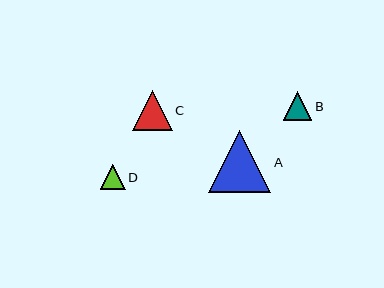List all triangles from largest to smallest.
From largest to smallest: A, C, B, D.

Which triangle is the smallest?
Triangle D is the smallest with a size of approximately 25 pixels.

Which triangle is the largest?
Triangle A is the largest with a size of approximately 62 pixels.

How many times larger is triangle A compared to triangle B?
Triangle A is approximately 2.1 times the size of triangle B.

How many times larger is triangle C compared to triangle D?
Triangle C is approximately 1.6 times the size of triangle D.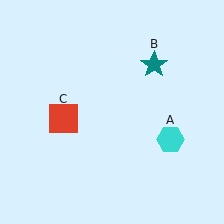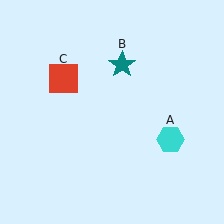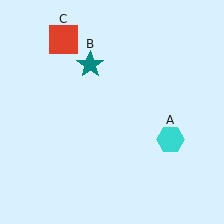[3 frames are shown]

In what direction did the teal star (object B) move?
The teal star (object B) moved left.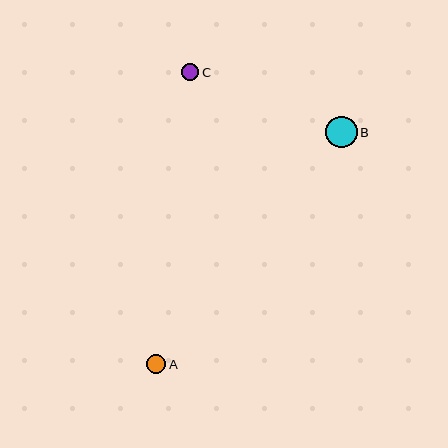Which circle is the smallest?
Circle C is the smallest with a size of approximately 17 pixels.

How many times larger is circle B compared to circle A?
Circle B is approximately 1.6 times the size of circle A.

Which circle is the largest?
Circle B is the largest with a size of approximately 31 pixels.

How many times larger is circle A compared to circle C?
Circle A is approximately 1.1 times the size of circle C.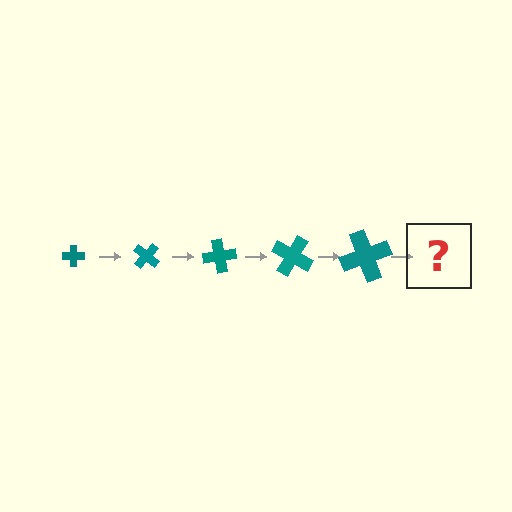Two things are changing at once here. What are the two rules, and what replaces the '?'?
The two rules are that the cross grows larger each step and it rotates 40 degrees each step. The '?' should be a cross, larger than the previous one and rotated 200 degrees from the start.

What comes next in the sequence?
The next element should be a cross, larger than the previous one and rotated 200 degrees from the start.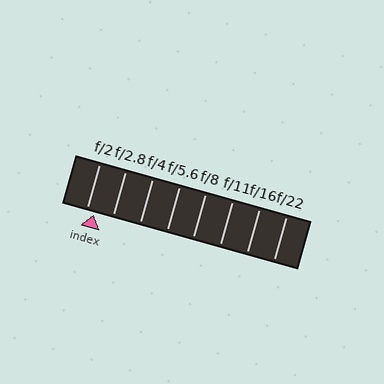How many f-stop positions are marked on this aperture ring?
There are 8 f-stop positions marked.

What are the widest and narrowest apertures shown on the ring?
The widest aperture shown is f/2 and the narrowest is f/22.